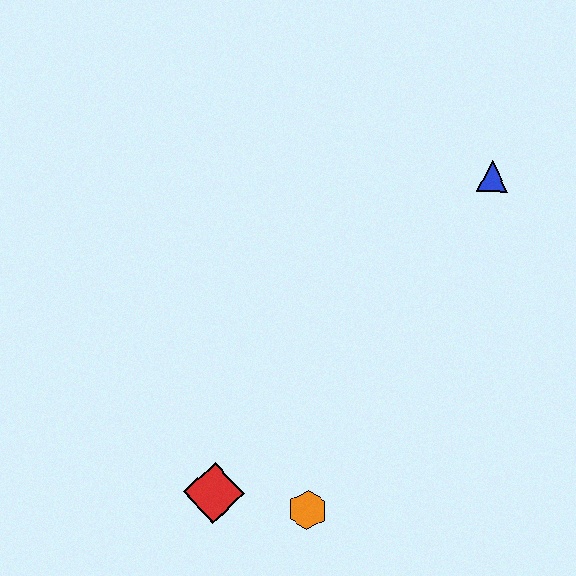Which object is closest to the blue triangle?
The orange hexagon is closest to the blue triangle.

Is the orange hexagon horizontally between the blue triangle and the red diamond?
Yes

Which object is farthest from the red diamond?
The blue triangle is farthest from the red diamond.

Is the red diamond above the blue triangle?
No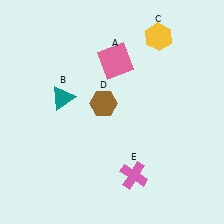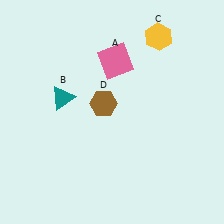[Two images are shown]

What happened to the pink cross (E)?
The pink cross (E) was removed in Image 2. It was in the bottom-right area of Image 1.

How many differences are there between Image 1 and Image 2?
There is 1 difference between the two images.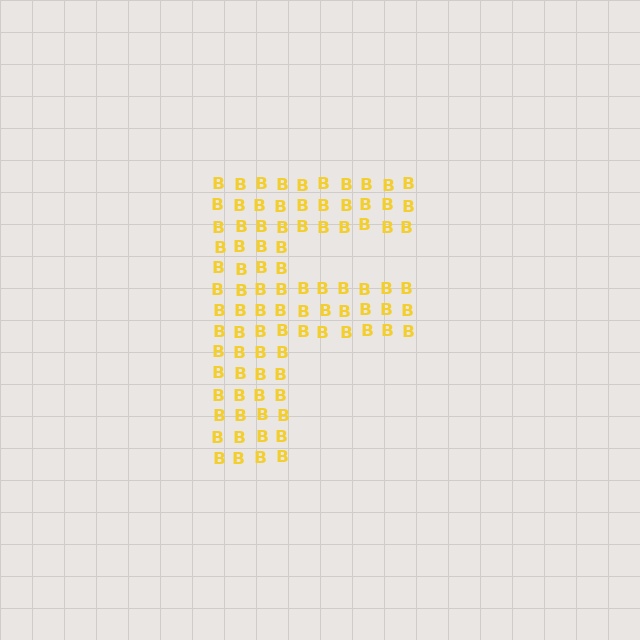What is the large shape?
The large shape is the letter F.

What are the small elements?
The small elements are letter B's.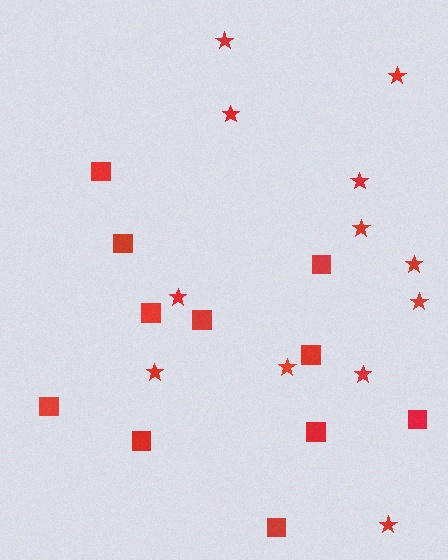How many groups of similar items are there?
There are 2 groups: one group of stars (12) and one group of squares (11).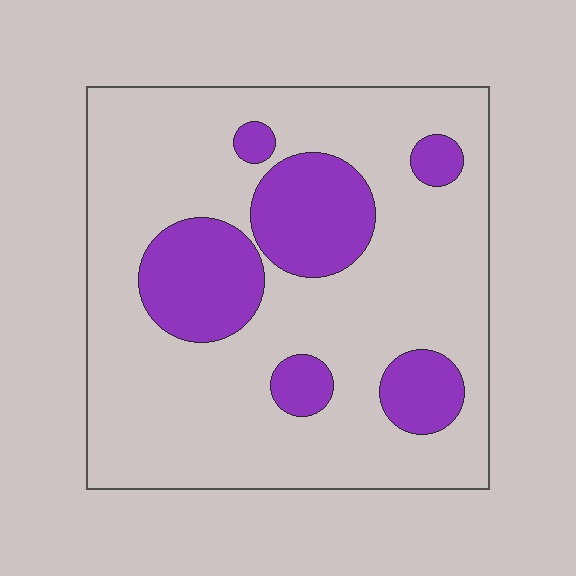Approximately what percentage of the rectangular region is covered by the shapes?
Approximately 25%.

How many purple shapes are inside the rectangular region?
6.